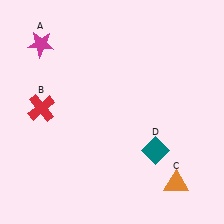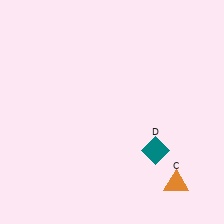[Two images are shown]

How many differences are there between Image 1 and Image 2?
There are 2 differences between the two images.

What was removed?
The magenta star (A), the red cross (B) were removed in Image 2.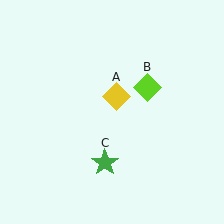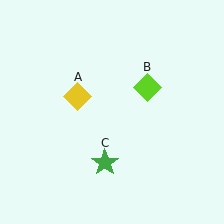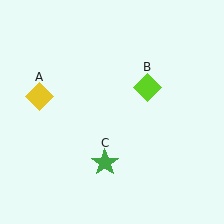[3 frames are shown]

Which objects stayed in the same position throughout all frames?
Lime diamond (object B) and green star (object C) remained stationary.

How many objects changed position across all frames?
1 object changed position: yellow diamond (object A).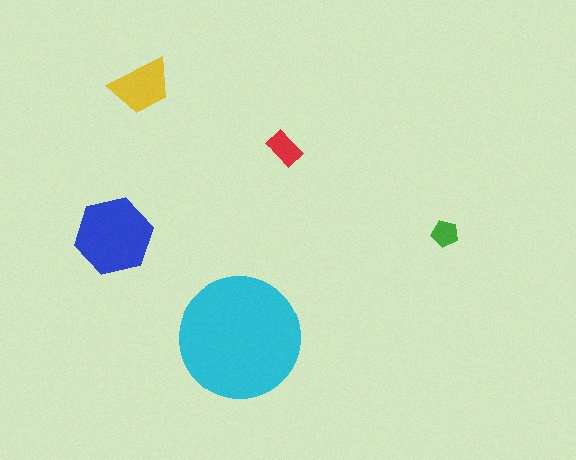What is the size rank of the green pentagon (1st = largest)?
5th.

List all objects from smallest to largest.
The green pentagon, the red rectangle, the yellow trapezoid, the blue hexagon, the cyan circle.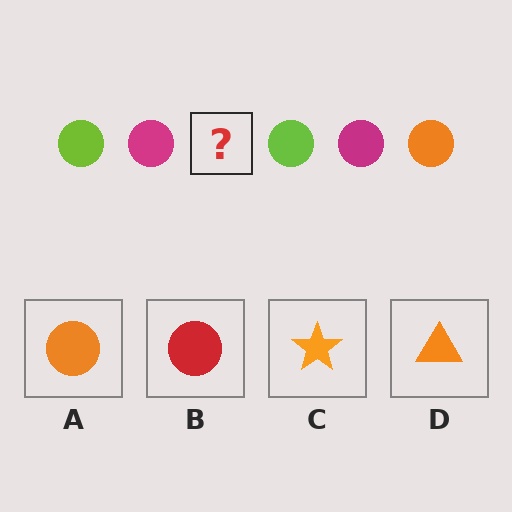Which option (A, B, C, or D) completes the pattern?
A.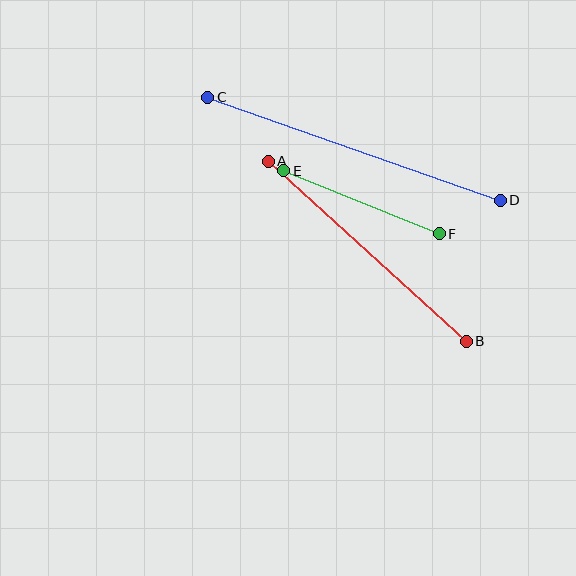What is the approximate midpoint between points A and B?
The midpoint is at approximately (367, 251) pixels.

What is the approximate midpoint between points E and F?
The midpoint is at approximately (361, 202) pixels.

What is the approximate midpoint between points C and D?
The midpoint is at approximately (354, 149) pixels.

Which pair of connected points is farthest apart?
Points C and D are farthest apart.